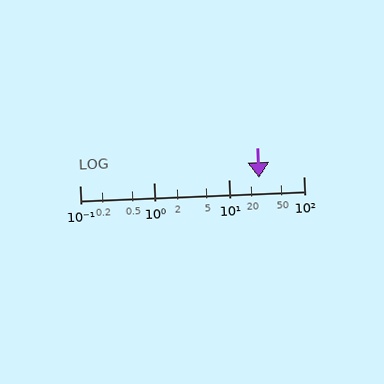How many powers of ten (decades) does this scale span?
The scale spans 3 decades, from 0.1 to 100.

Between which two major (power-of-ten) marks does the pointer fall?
The pointer is between 10 and 100.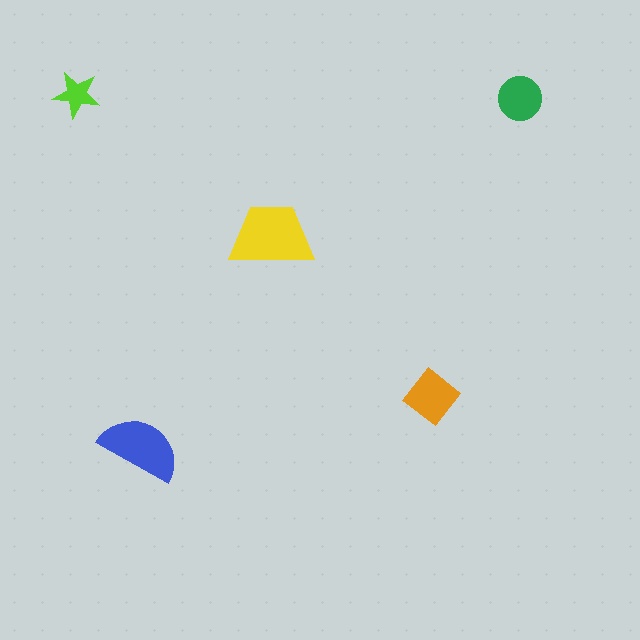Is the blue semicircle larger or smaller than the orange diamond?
Larger.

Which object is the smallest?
The lime star.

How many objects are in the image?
There are 5 objects in the image.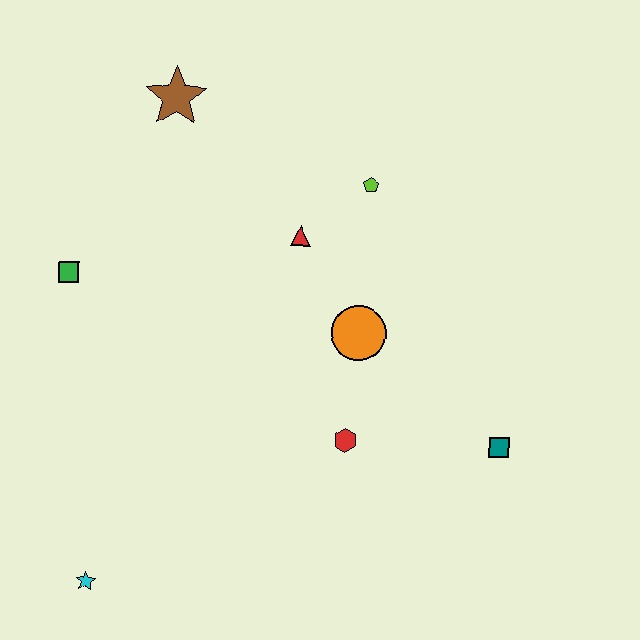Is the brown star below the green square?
No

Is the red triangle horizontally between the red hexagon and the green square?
Yes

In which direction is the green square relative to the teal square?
The green square is to the left of the teal square.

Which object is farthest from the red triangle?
The cyan star is farthest from the red triangle.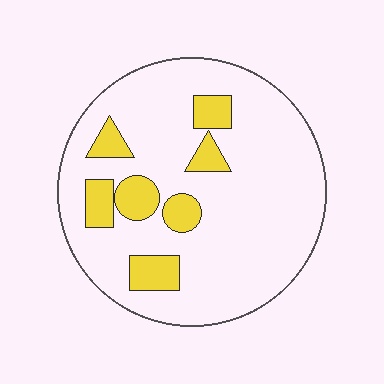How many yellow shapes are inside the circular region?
7.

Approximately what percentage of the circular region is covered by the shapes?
Approximately 15%.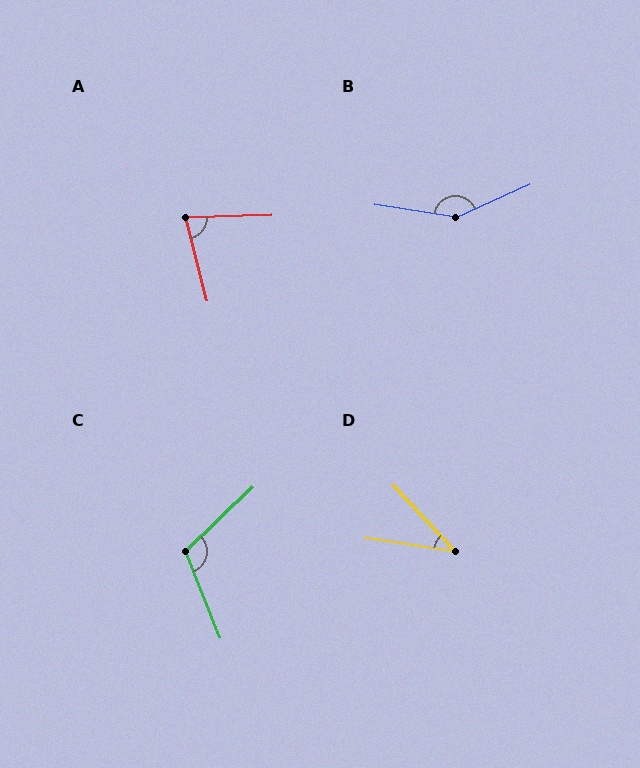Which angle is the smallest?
D, at approximately 38 degrees.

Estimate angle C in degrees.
Approximately 112 degrees.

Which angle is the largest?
B, at approximately 147 degrees.